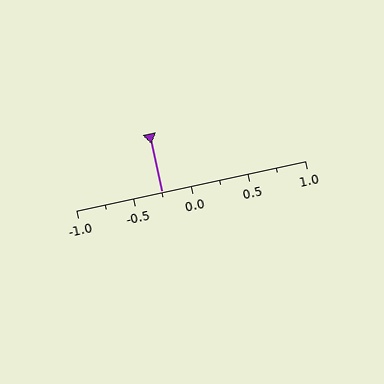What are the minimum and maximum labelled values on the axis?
The axis runs from -1.0 to 1.0.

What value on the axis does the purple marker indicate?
The marker indicates approximately -0.25.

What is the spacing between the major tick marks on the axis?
The major ticks are spaced 0.5 apart.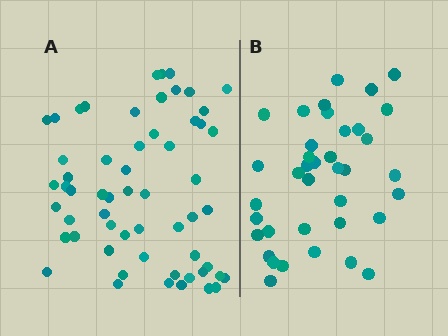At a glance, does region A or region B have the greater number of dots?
Region A (the left region) has more dots.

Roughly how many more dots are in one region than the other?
Region A has approximately 20 more dots than region B.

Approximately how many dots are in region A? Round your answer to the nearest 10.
About 60 dots. (The exact count is 58, which rounds to 60.)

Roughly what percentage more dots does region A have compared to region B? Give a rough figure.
About 55% more.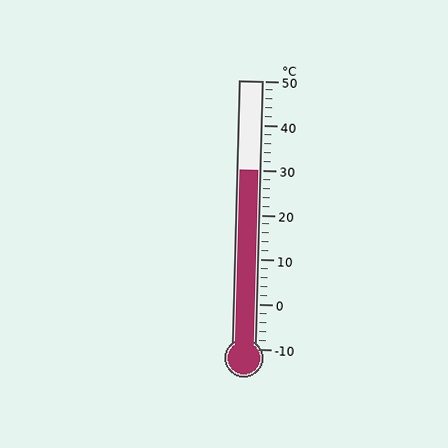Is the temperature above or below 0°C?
The temperature is above 0°C.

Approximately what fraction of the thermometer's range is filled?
The thermometer is filled to approximately 65% of its range.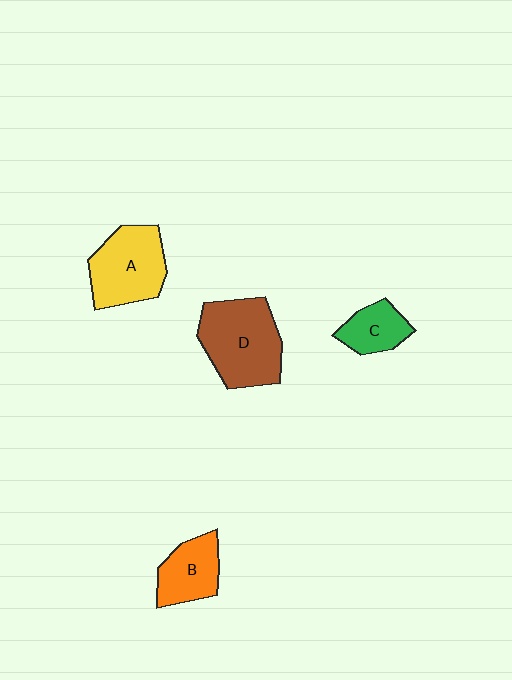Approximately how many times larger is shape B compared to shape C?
Approximately 1.3 times.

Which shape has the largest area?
Shape D (brown).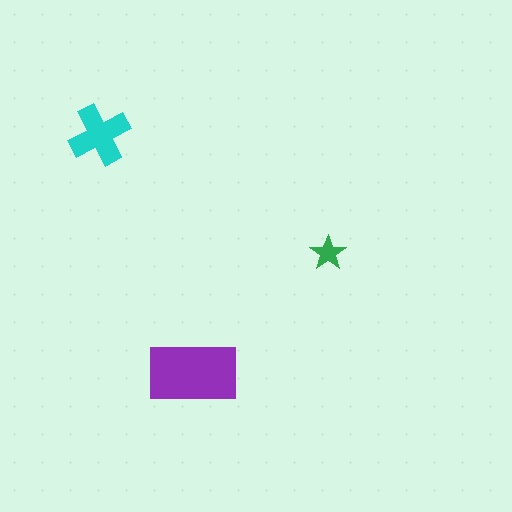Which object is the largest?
The purple rectangle.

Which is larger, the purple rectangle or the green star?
The purple rectangle.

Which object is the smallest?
The green star.